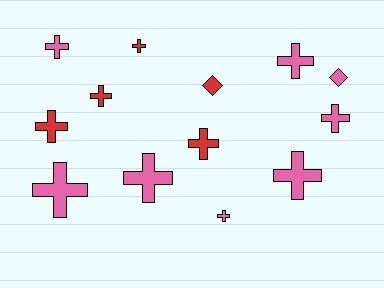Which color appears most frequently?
Pink, with 8 objects.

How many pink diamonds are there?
There is 1 pink diamond.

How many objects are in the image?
There are 13 objects.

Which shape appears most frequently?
Cross, with 11 objects.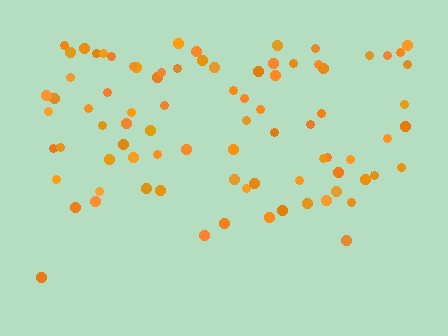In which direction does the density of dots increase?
From bottom to top, with the top side densest.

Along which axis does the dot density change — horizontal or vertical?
Vertical.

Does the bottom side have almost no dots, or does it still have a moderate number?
Still a moderate number, just noticeably fewer than the top.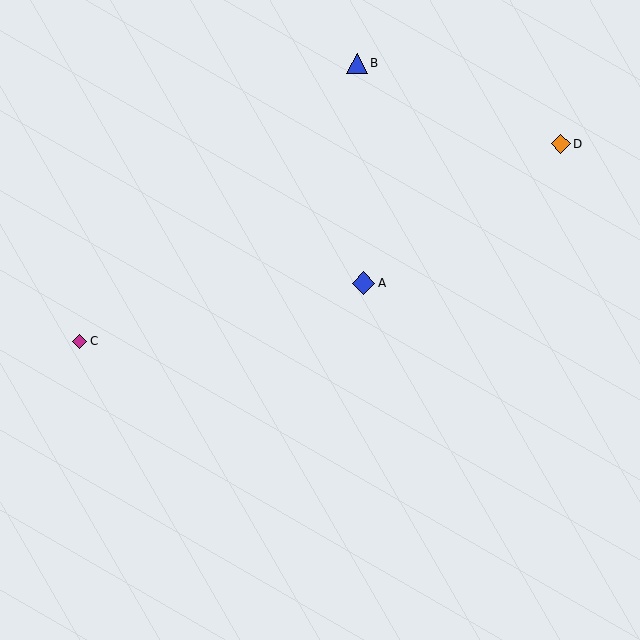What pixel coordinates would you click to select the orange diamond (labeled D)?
Click at (561, 144) to select the orange diamond D.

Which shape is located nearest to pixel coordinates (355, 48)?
The blue triangle (labeled B) at (357, 63) is nearest to that location.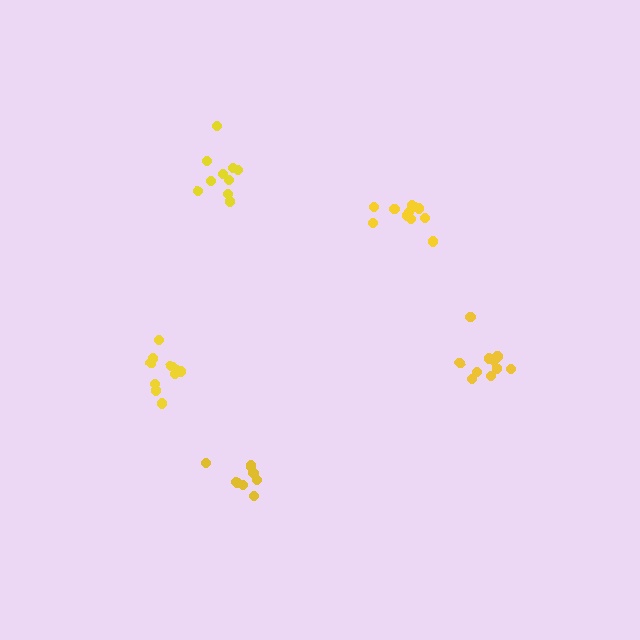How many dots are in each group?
Group 1: 10 dots, Group 2: 10 dots, Group 3: 9 dots, Group 4: 10 dots, Group 5: 11 dots (50 total).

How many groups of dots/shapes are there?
There are 5 groups.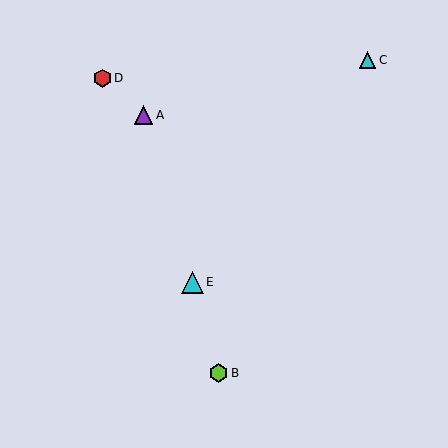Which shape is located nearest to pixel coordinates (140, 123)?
The purple triangle (labeled A) at (144, 115) is nearest to that location.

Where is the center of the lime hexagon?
The center of the lime hexagon is at (218, 373).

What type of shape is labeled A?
Shape A is a purple triangle.